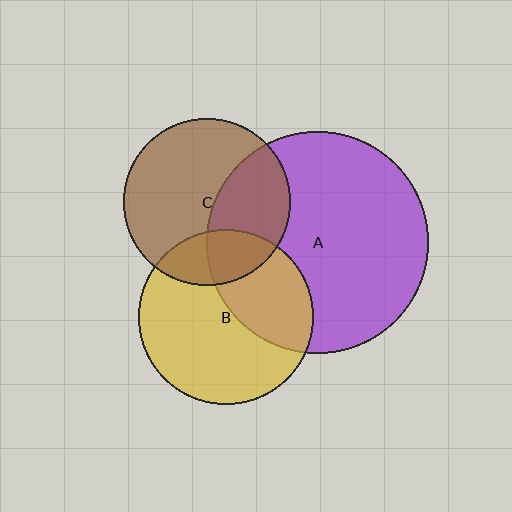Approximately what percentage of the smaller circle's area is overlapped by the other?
Approximately 35%.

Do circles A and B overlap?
Yes.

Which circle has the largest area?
Circle A (purple).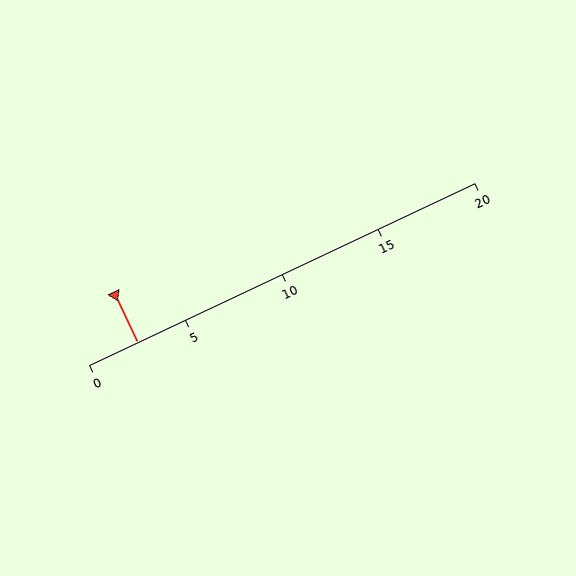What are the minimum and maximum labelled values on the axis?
The axis runs from 0 to 20.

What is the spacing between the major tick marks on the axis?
The major ticks are spaced 5 apart.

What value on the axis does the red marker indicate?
The marker indicates approximately 2.5.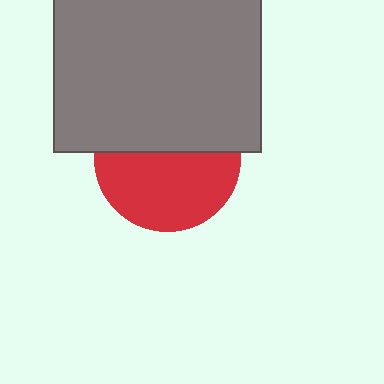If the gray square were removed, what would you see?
You would see the complete red circle.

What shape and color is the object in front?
The object in front is a gray square.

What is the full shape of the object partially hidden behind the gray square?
The partially hidden object is a red circle.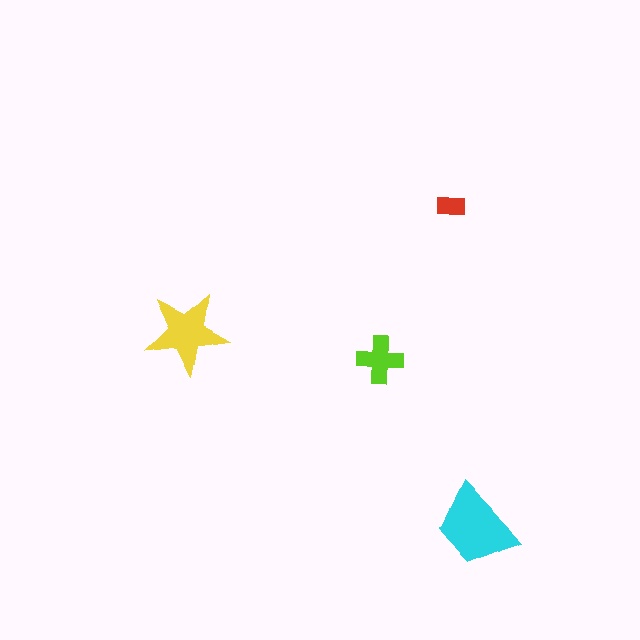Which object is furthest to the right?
The cyan trapezoid is rightmost.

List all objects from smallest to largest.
The red rectangle, the lime cross, the yellow star, the cyan trapezoid.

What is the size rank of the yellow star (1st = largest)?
2nd.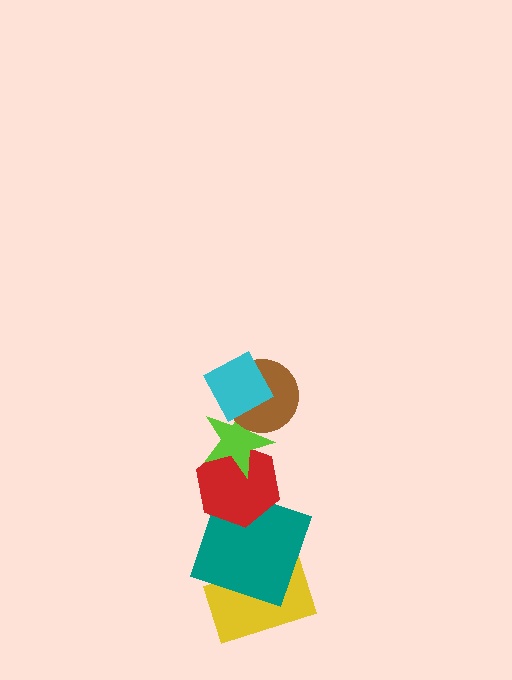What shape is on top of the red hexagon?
The lime star is on top of the red hexagon.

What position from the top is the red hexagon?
The red hexagon is 4th from the top.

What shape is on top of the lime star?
The brown circle is on top of the lime star.